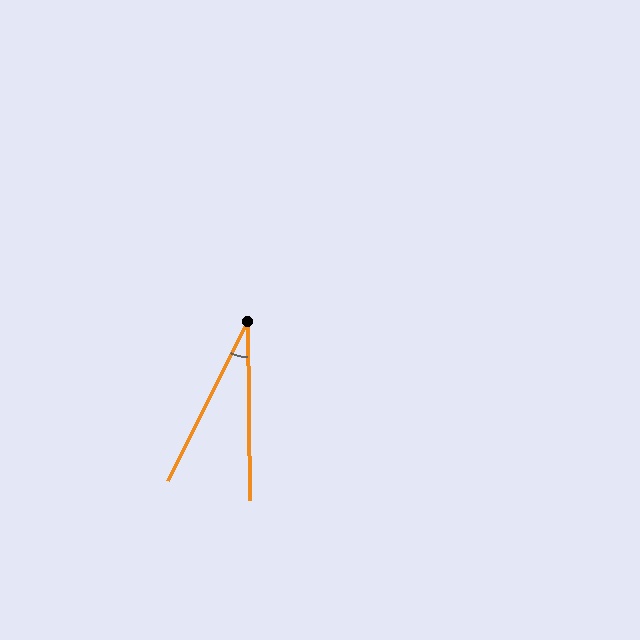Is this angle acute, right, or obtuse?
It is acute.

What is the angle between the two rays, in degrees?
Approximately 27 degrees.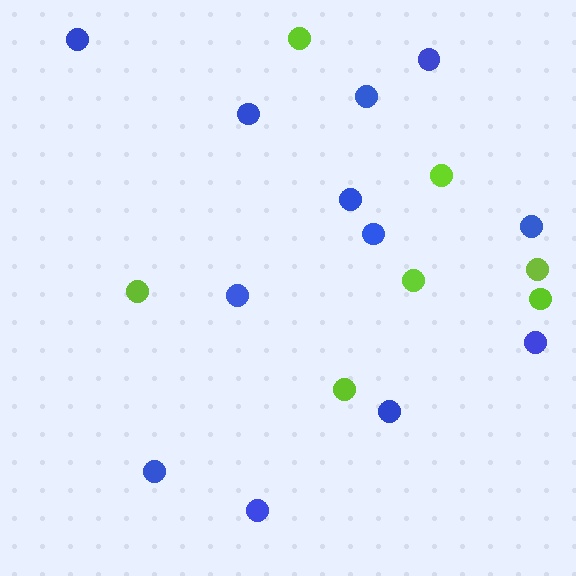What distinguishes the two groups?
There are 2 groups: one group of lime circles (7) and one group of blue circles (12).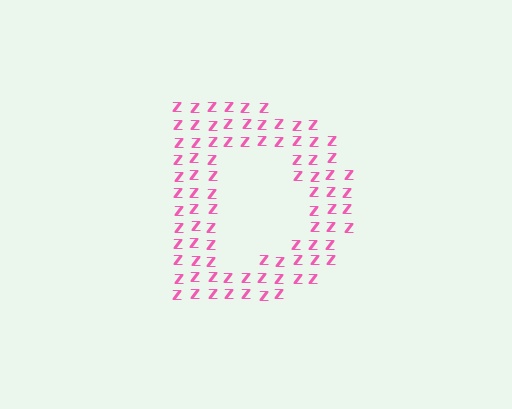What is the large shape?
The large shape is the letter D.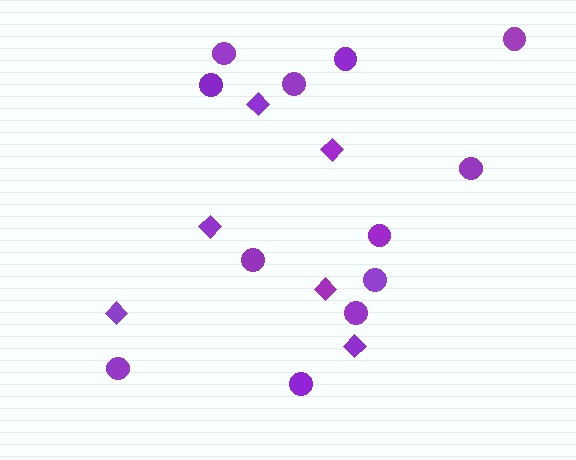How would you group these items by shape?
There are 2 groups: one group of circles (12) and one group of diamonds (6).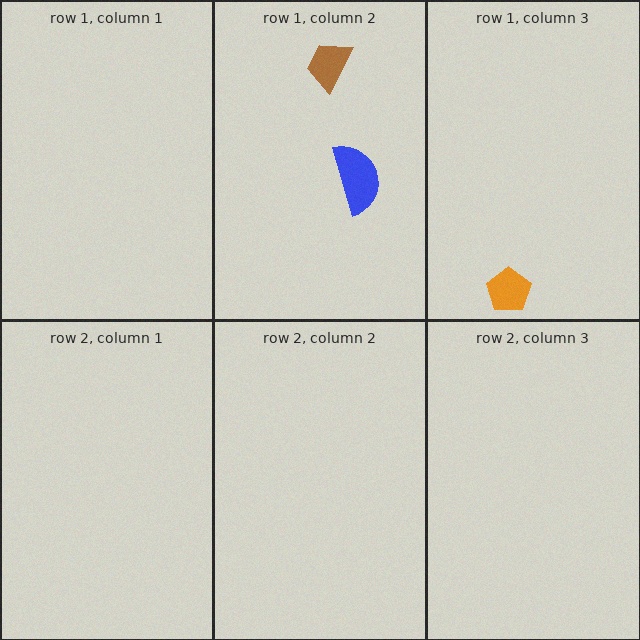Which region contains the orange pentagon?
The row 1, column 3 region.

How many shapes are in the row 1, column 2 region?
2.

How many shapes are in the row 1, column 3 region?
1.